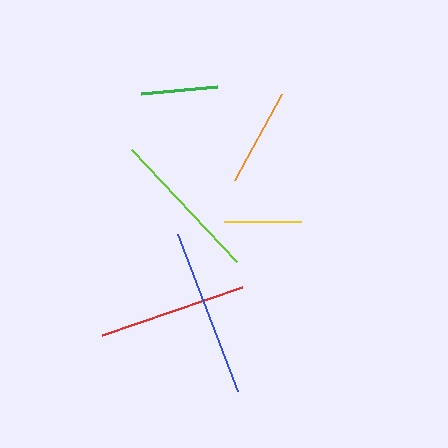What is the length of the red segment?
The red segment is approximately 148 pixels long.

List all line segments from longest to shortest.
From longest to shortest: blue, lime, red, orange, yellow, green.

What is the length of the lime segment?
The lime segment is approximately 154 pixels long.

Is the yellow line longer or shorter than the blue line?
The blue line is longer than the yellow line.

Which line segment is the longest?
The blue line is the longest at approximately 168 pixels.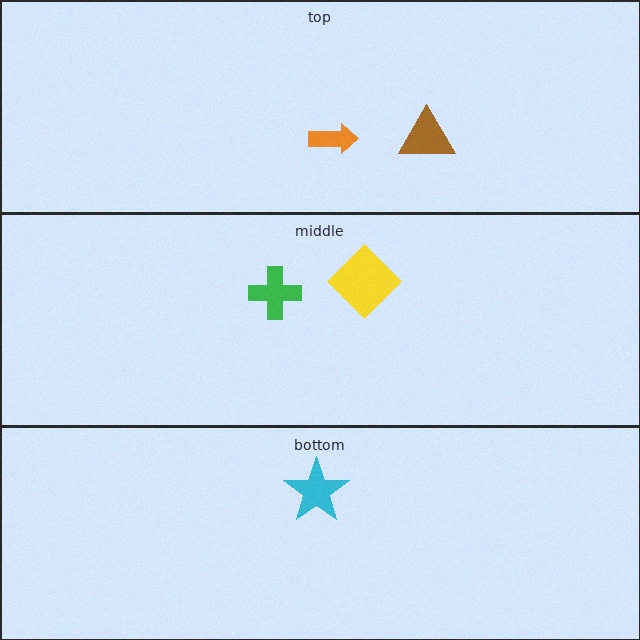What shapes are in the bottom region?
The cyan star.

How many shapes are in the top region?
2.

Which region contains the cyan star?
The bottom region.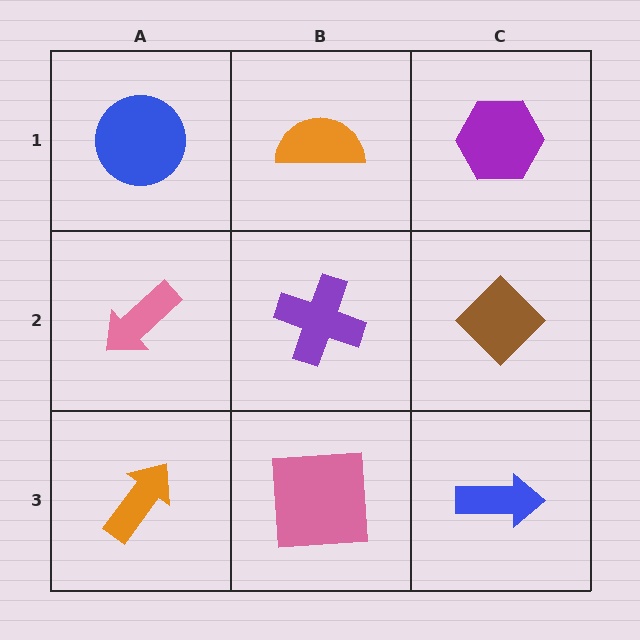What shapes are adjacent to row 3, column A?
A pink arrow (row 2, column A), a pink square (row 3, column B).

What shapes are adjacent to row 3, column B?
A purple cross (row 2, column B), an orange arrow (row 3, column A), a blue arrow (row 3, column C).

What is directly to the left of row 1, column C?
An orange semicircle.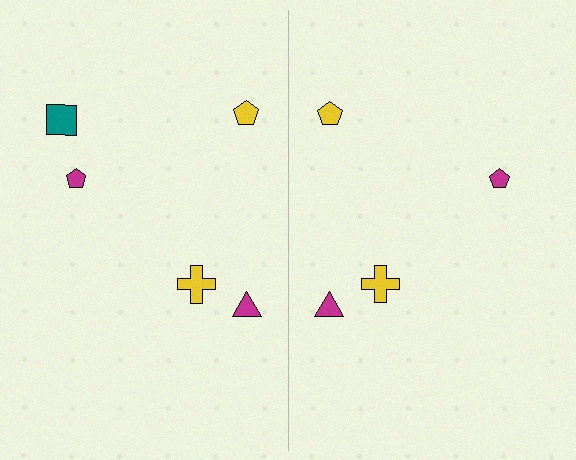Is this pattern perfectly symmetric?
No, the pattern is not perfectly symmetric. A teal square is missing from the right side.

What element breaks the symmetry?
A teal square is missing from the right side.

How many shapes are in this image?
There are 9 shapes in this image.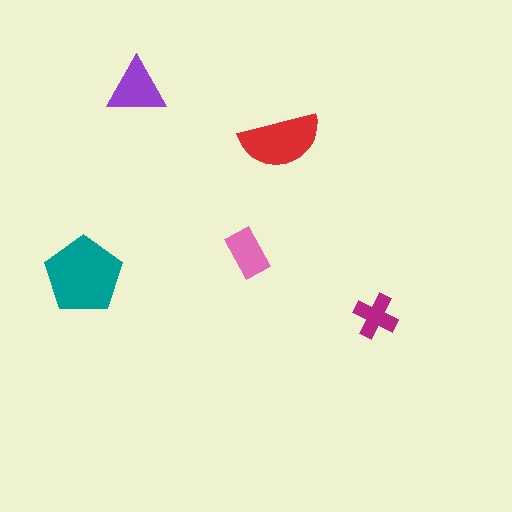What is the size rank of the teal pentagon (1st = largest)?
1st.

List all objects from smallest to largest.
The magenta cross, the pink rectangle, the purple triangle, the red semicircle, the teal pentagon.